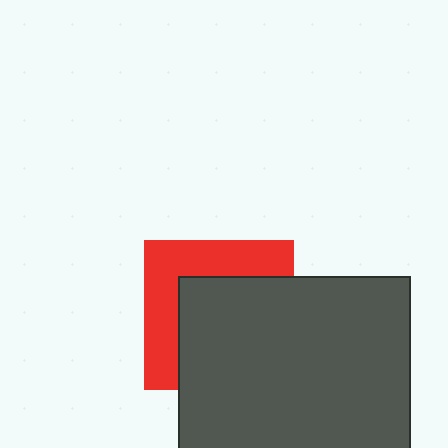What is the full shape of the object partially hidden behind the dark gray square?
The partially hidden object is a red square.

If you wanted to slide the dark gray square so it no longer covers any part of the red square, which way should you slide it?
Slide it toward the lower-right — that is the most direct way to separate the two shapes.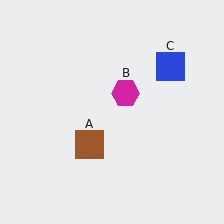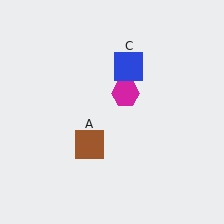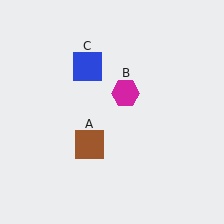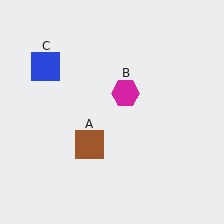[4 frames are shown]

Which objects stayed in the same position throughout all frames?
Brown square (object A) and magenta hexagon (object B) remained stationary.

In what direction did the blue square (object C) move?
The blue square (object C) moved left.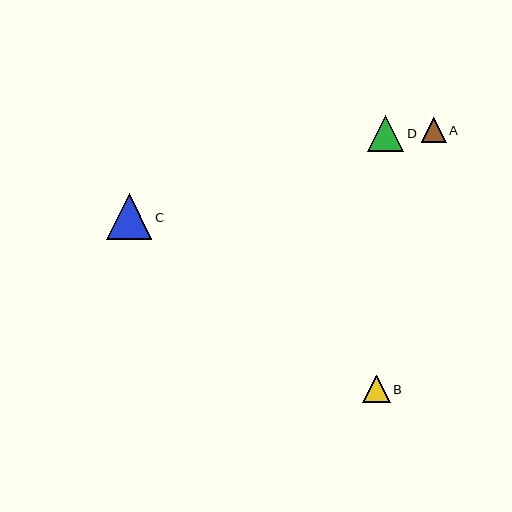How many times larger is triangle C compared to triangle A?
Triangle C is approximately 1.8 times the size of triangle A.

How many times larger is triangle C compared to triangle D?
Triangle C is approximately 1.2 times the size of triangle D.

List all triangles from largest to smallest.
From largest to smallest: C, D, B, A.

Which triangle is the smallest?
Triangle A is the smallest with a size of approximately 25 pixels.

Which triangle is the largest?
Triangle C is the largest with a size of approximately 45 pixels.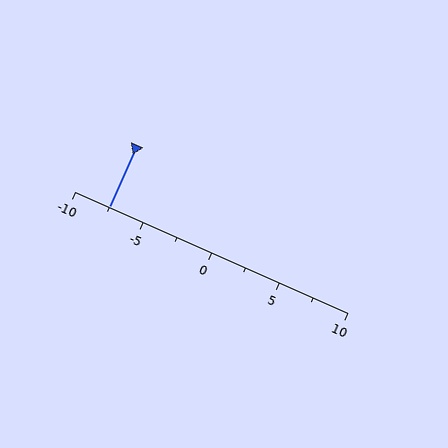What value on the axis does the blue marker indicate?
The marker indicates approximately -7.5.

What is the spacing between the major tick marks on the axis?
The major ticks are spaced 5 apart.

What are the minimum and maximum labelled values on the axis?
The axis runs from -10 to 10.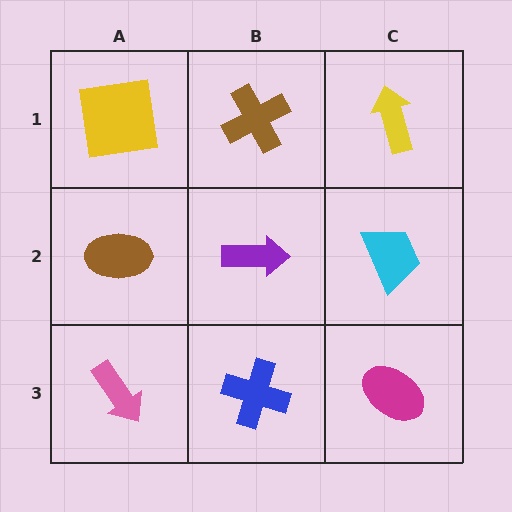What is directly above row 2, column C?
A yellow arrow.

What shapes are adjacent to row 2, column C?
A yellow arrow (row 1, column C), a magenta ellipse (row 3, column C), a purple arrow (row 2, column B).